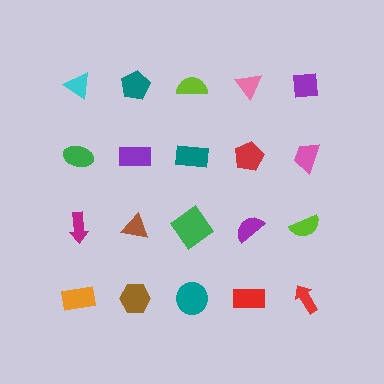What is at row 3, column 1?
A magenta arrow.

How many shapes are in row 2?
5 shapes.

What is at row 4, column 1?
An orange rectangle.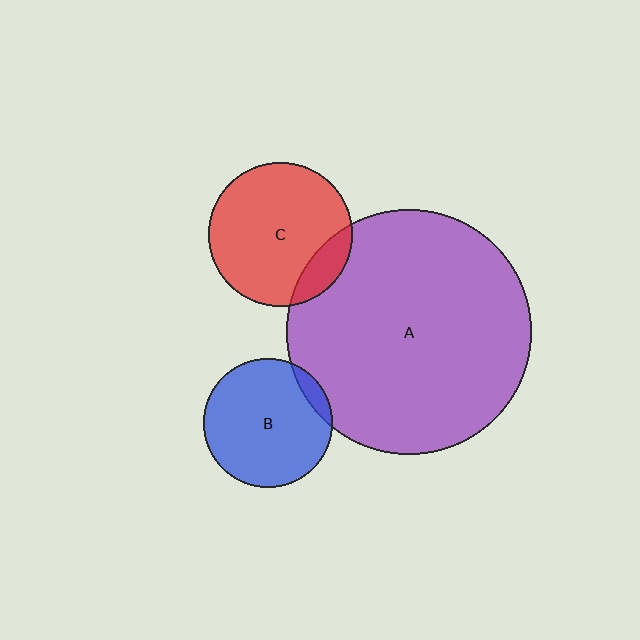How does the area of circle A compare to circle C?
Approximately 2.9 times.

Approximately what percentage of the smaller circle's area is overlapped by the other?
Approximately 15%.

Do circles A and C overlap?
Yes.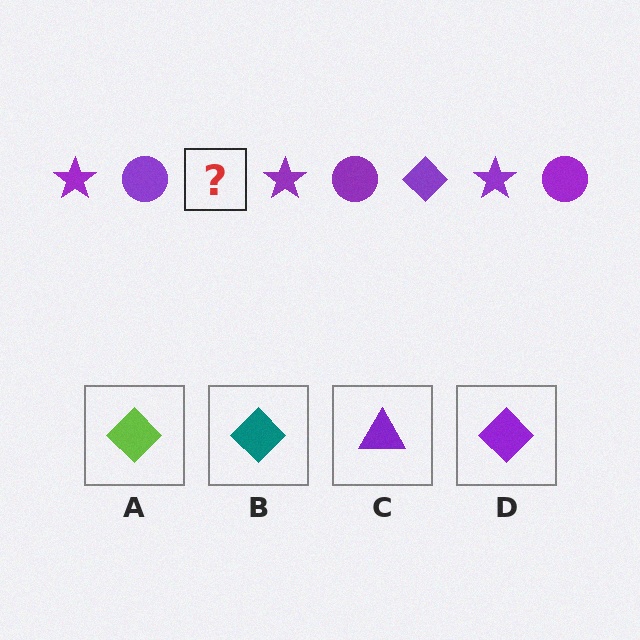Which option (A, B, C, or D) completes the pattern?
D.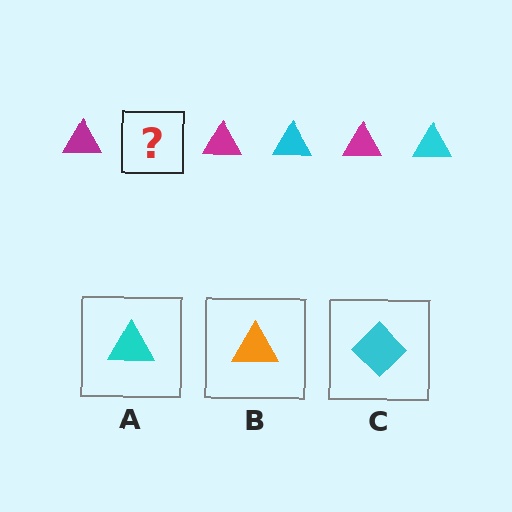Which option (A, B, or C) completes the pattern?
A.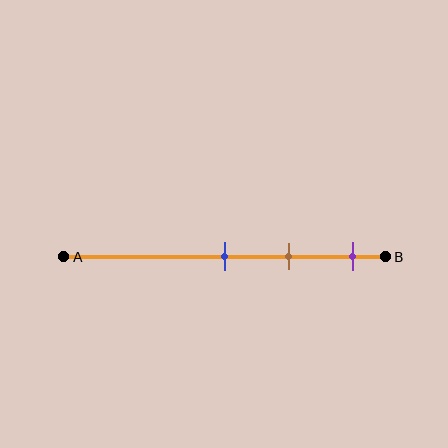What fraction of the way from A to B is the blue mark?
The blue mark is approximately 50% (0.5) of the way from A to B.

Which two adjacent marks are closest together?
The blue and brown marks are the closest adjacent pair.